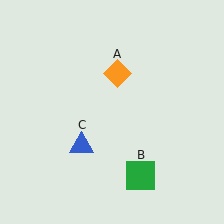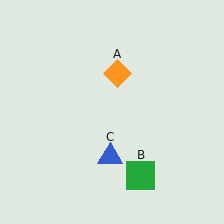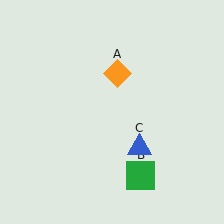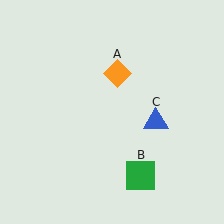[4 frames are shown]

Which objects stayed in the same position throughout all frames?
Orange diamond (object A) and green square (object B) remained stationary.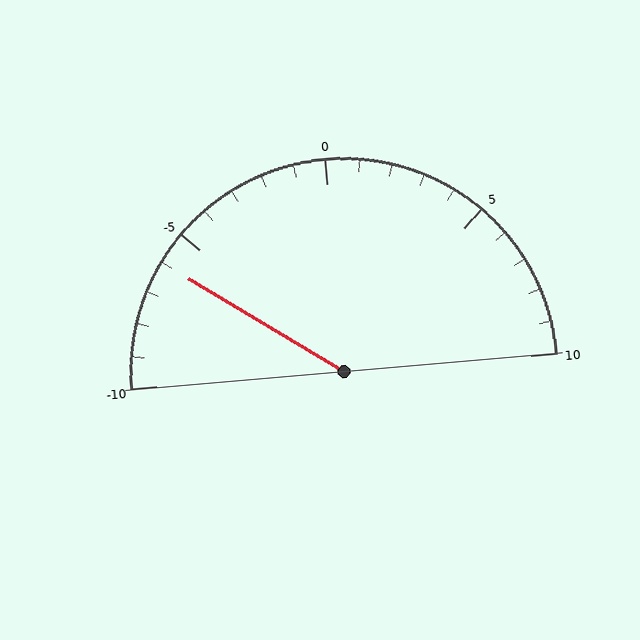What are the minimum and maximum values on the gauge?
The gauge ranges from -10 to 10.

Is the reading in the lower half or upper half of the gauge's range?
The reading is in the lower half of the range (-10 to 10).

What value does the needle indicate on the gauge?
The needle indicates approximately -6.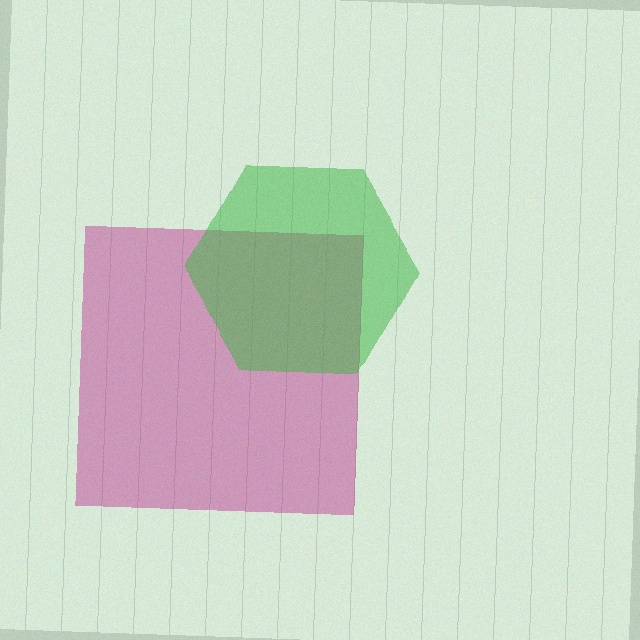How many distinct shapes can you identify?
There are 2 distinct shapes: a magenta square, a green hexagon.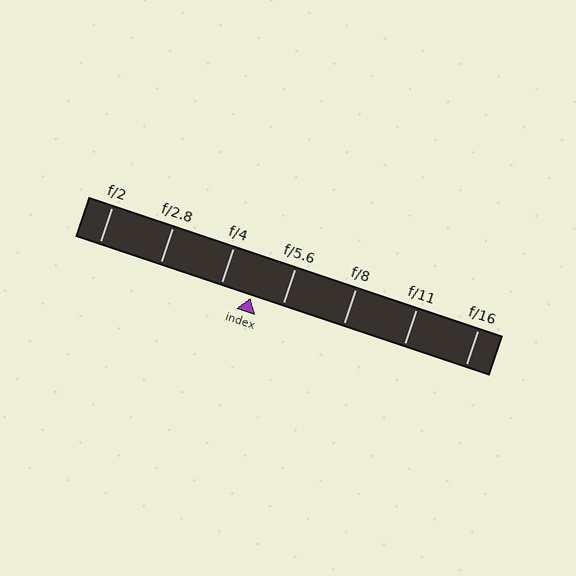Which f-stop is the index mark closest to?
The index mark is closest to f/4.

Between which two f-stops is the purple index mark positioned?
The index mark is between f/4 and f/5.6.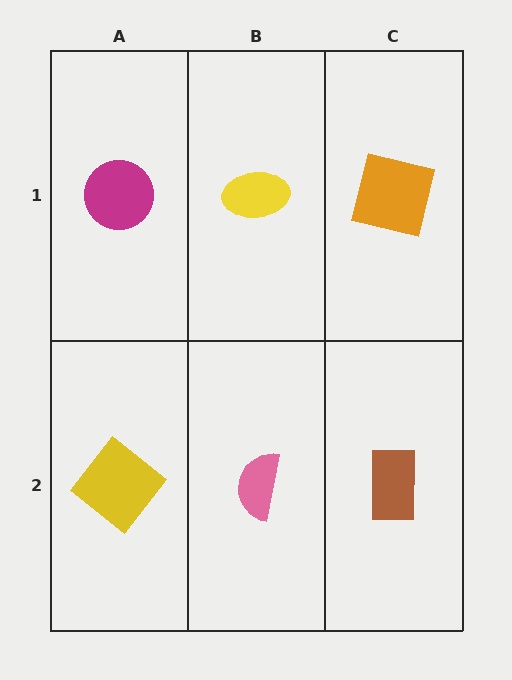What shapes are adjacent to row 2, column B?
A yellow ellipse (row 1, column B), a yellow diamond (row 2, column A), a brown rectangle (row 2, column C).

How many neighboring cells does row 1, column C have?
2.